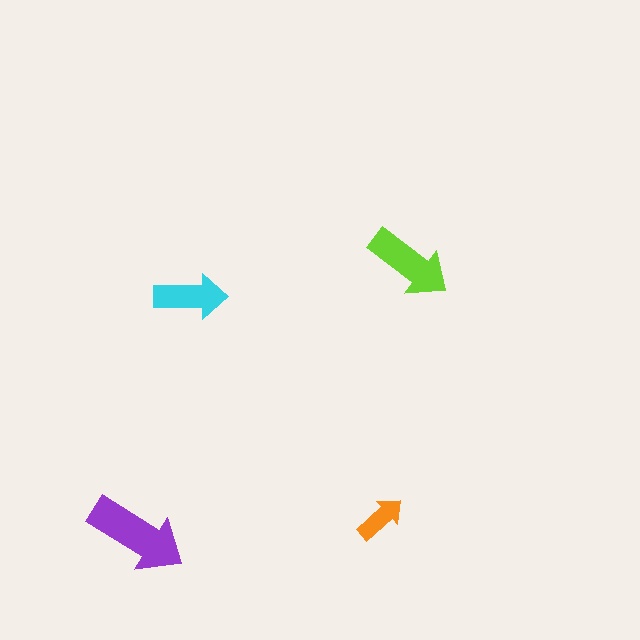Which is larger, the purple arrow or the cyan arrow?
The purple one.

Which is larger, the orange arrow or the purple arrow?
The purple one.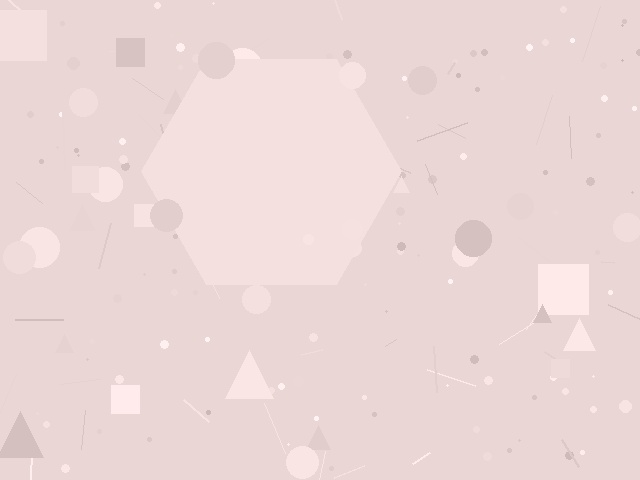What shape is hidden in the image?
A hexagon is hidden in the image.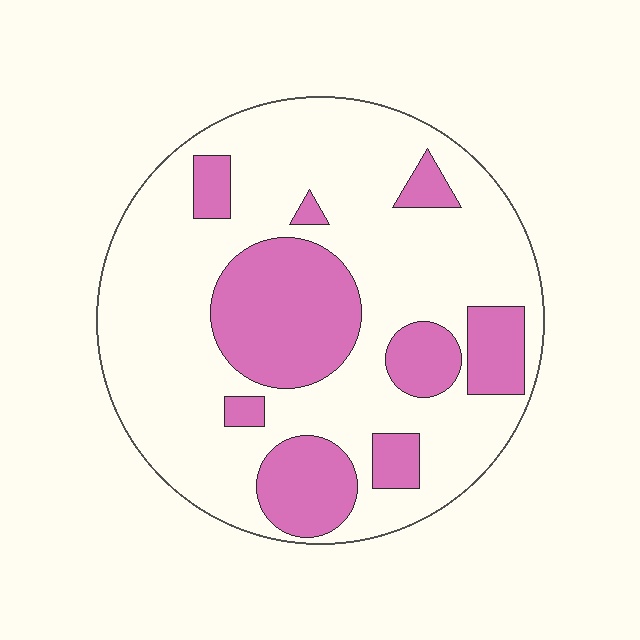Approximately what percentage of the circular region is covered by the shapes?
Approximately 30%.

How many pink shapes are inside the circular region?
9.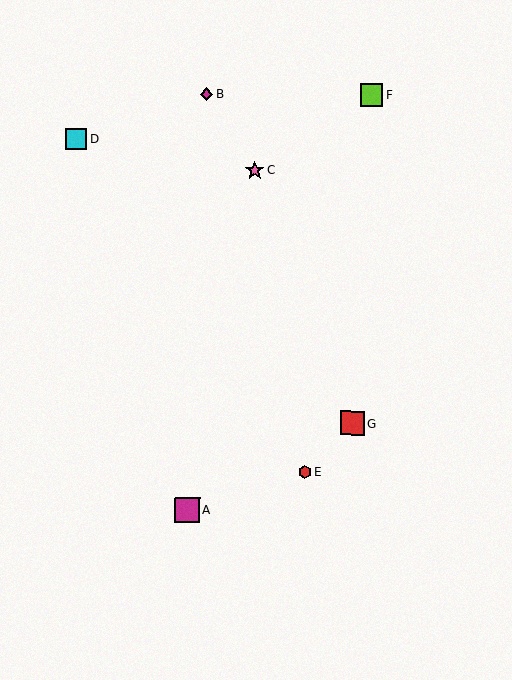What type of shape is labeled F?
Shape F is a lime square.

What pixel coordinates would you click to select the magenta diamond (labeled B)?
Click at (206, 95) to select the magenta diamond B.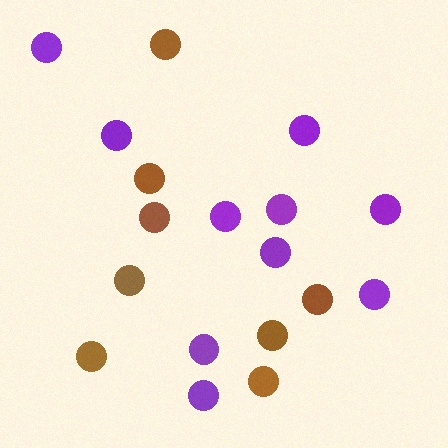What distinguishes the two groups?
There are 2 groups: one group of brown circles (8) and one group of purple circles (10).